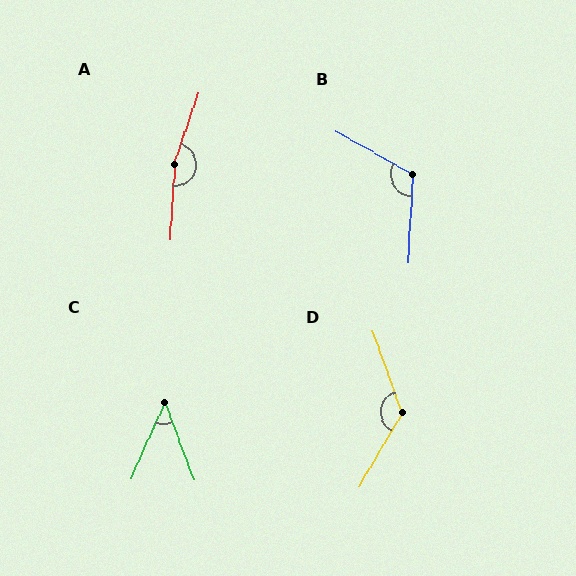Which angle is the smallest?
C, at approximately 44 degrees.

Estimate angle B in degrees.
Approximately 116 degrees.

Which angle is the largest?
A, at approximately 165 degrees.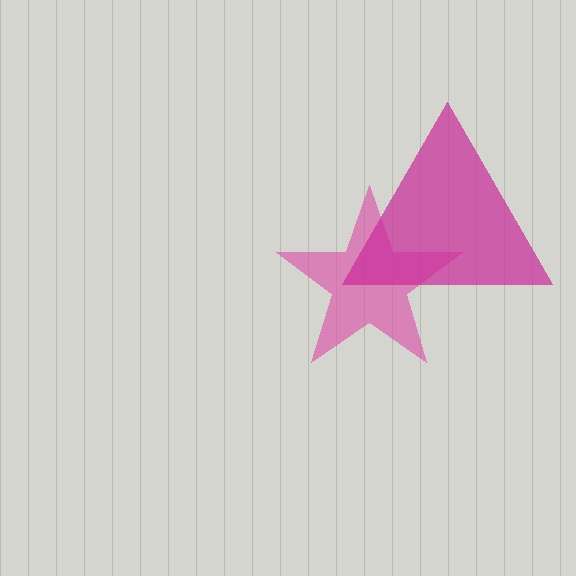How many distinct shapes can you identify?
There are 2 distinct shapes: a pink star, a magenta triangle.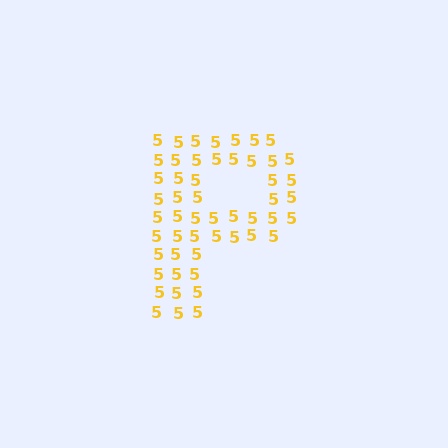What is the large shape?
The large shape is the letter P.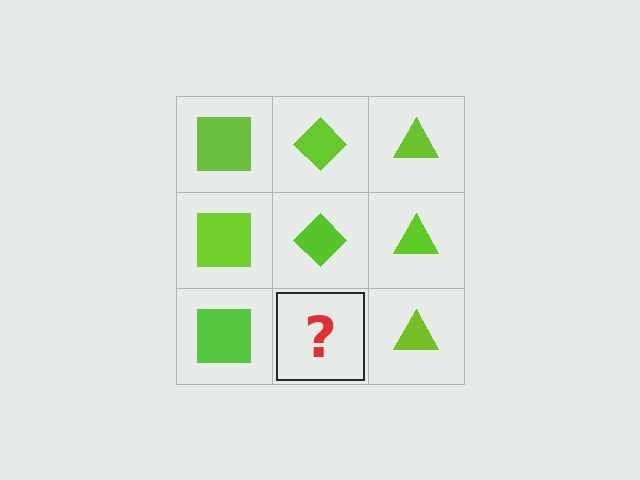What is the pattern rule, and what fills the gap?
The rule is that each column has a consistent shape. The gap should be filled with a lime diamond.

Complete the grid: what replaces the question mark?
The question mark should be replaced with a lime diamond.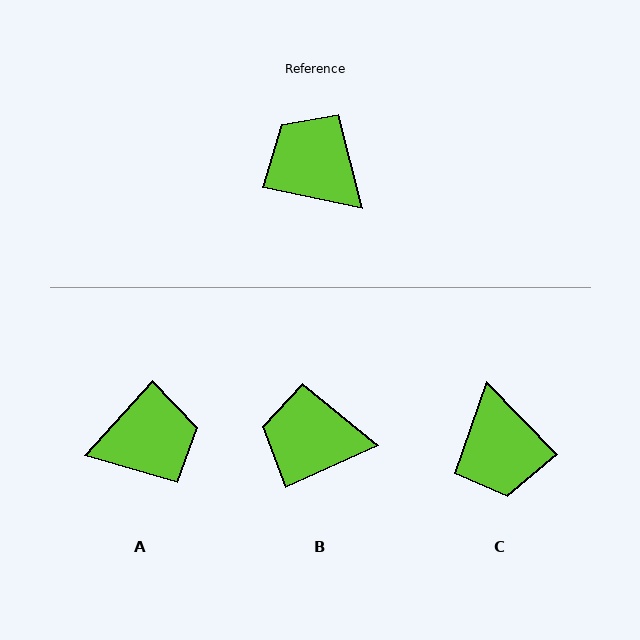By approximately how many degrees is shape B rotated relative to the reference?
Approximately 37 degrees counter-clockwise.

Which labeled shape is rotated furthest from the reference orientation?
C, about 146 degrees away.